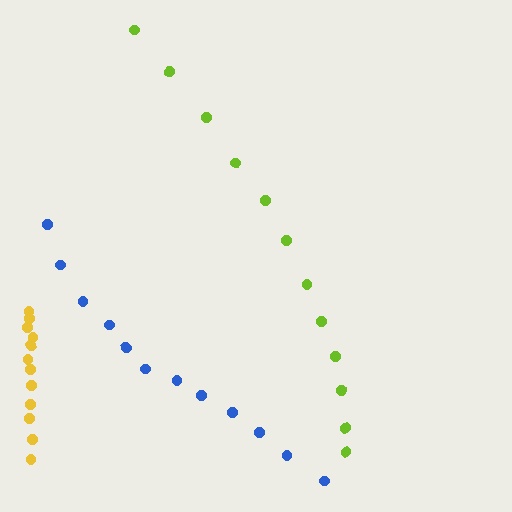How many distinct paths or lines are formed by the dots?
There are 3 distinct paths.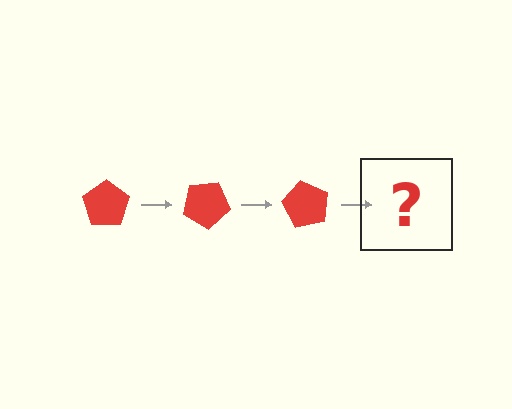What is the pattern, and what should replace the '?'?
The pattern is that the pentagon rotates 30 degrees each step. The '?' should be a red pentagon rotated 90 degrees.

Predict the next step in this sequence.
The next step is a red pentagon rotated 90 degrees.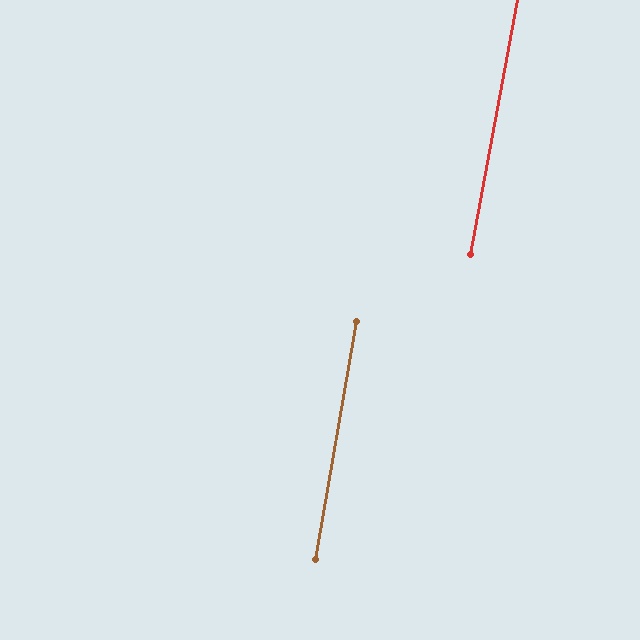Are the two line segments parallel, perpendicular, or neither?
Parallel — their directions differ by only 0.6°.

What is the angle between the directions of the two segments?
Approximately 1 degree.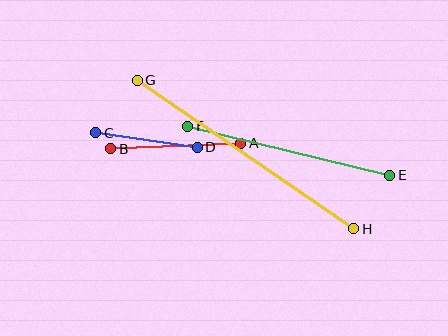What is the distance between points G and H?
The distance is approximately 262 pixels.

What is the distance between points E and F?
The distance is approximately 208 pixels.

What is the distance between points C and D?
The distance is approximately 102 pixels.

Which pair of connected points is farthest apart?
Points G and H are farthest apart.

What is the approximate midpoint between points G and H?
The midpoint is at approximately (245, 155) pixels.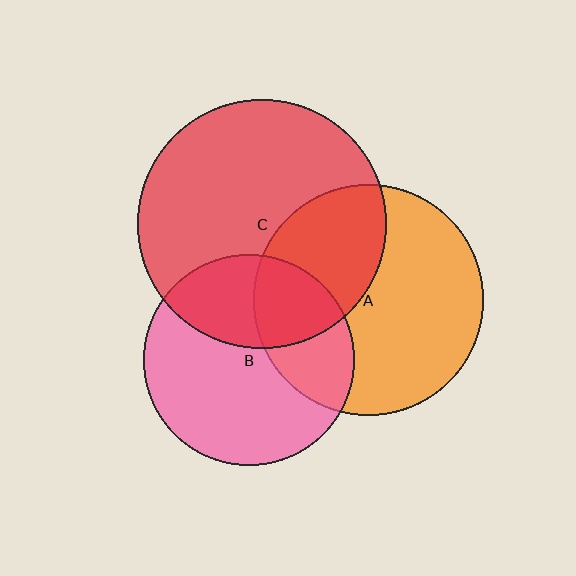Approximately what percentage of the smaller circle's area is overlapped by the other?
Approximately 35%.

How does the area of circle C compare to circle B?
Approximately 1.4 times.